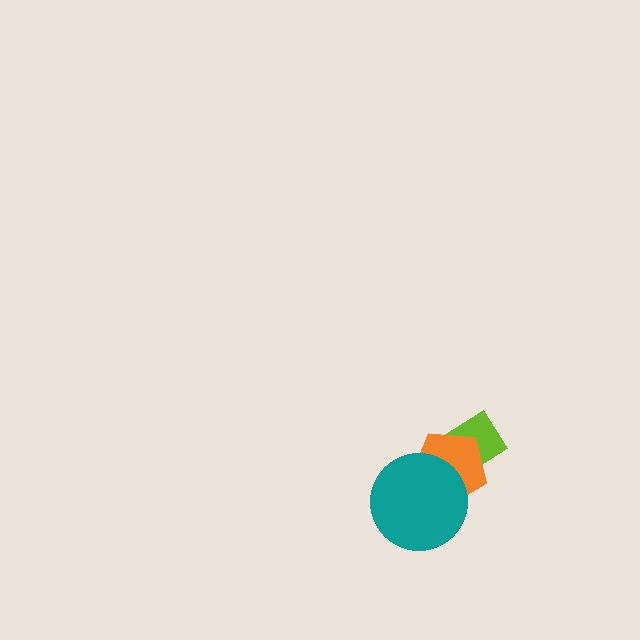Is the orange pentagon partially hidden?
Yes, it is partially covered by another shape.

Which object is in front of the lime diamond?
The orange pentagon is in front of the lime diamond.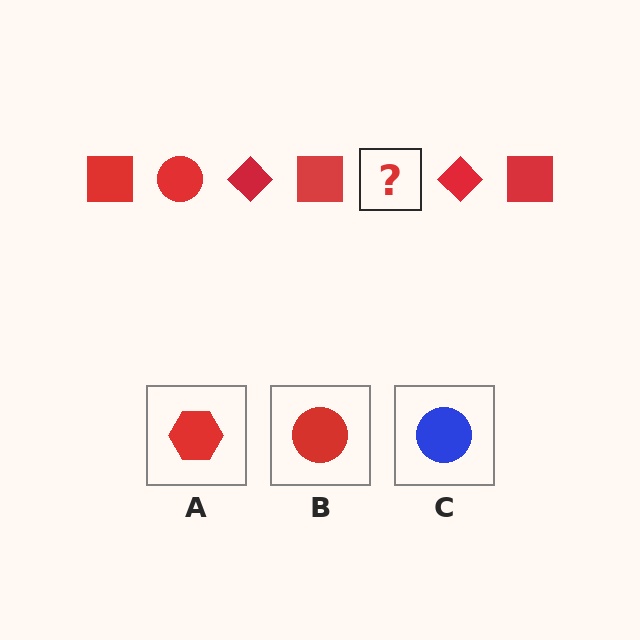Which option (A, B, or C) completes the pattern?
B.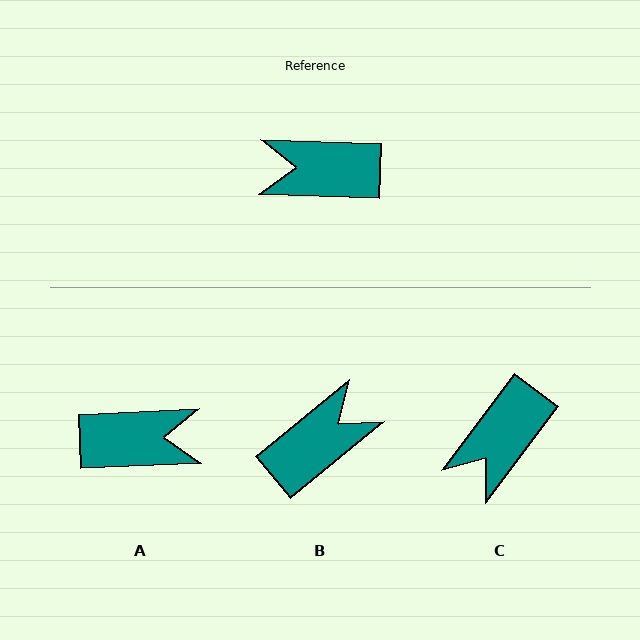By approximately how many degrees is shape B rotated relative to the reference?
Approximately 139 degrees clockwise.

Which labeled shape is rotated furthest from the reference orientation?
A, about 175 degrees away.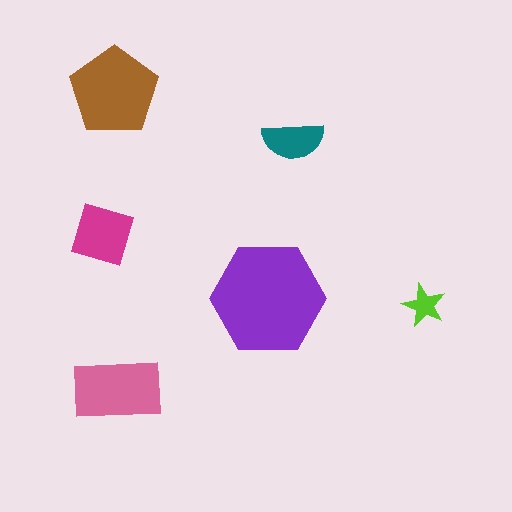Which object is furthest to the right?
The lime star is rightmost.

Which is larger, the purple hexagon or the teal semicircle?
The purple hexagon.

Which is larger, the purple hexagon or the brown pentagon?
The purple hexagon.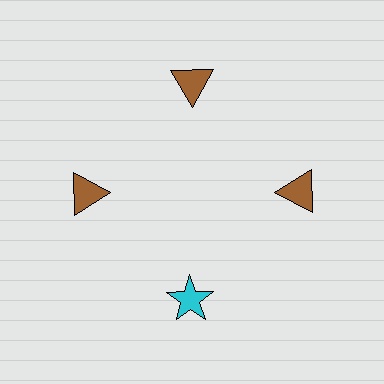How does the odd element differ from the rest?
It differs in both color (cyan instead of brown) and shape (star instead of triangle).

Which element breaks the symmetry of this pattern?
The cyan star at roughly the 6 o'clock position breaks the symmetry. All other shapes are brown triangles.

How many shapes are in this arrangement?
There are 4 shapes arranged in a ring pattern.